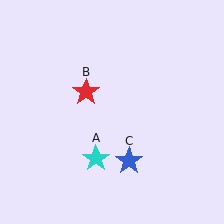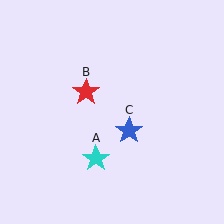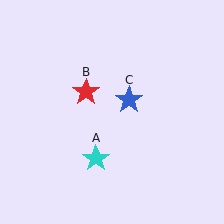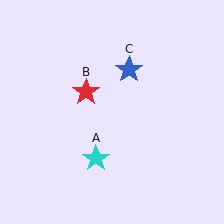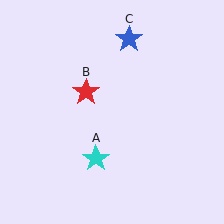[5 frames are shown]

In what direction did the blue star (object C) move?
The blue star (object C) moved up.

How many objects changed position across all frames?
1 object changed position: blue star (object C).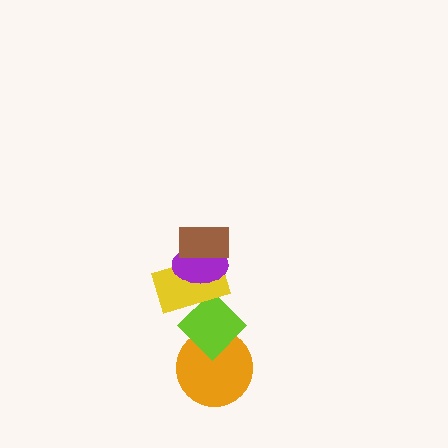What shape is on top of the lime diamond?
The yellow rectangle is on top of the lime diamond.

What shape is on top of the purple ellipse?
The brown rectangle is on top of the purple ellipse.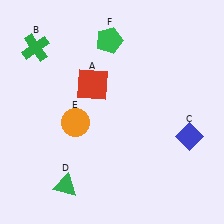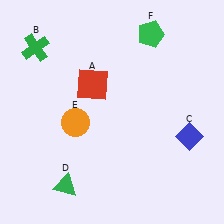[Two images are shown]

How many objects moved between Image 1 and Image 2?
1 object moved between the two images.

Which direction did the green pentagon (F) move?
The green pentagon (F) moved right.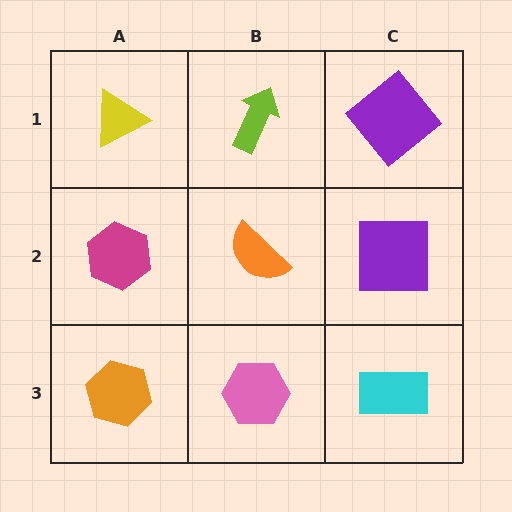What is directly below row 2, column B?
A pink hexagon.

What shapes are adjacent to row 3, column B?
An orange semicircle (row 2, column B), an orange hexagon (row 3, column A), a cyan rectangle (row 3, column C).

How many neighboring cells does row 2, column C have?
3.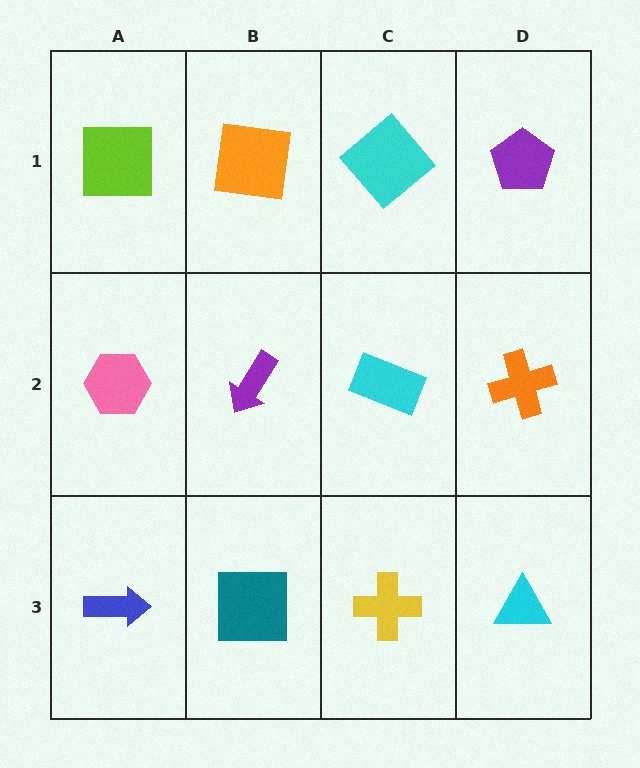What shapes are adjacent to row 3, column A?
A pink hexagon (row 2, column A), a teal square (row 3, column B).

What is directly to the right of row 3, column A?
A teal square.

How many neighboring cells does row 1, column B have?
3.